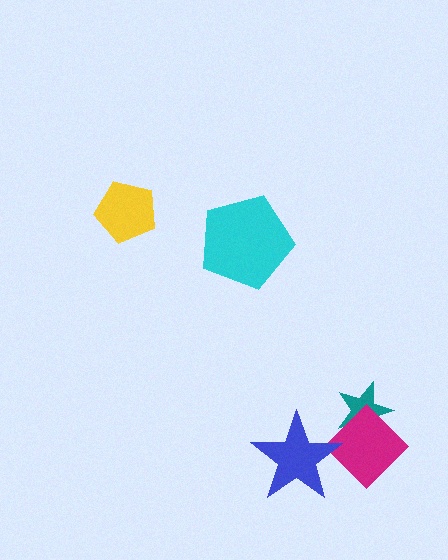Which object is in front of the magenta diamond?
The blue star is in front of the magenta diamond.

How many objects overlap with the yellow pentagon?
0 objects overlap with the yellow pentagon.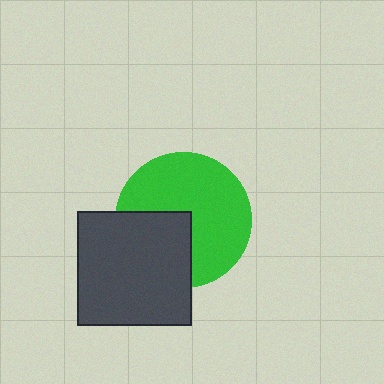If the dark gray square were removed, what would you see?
You would see the complete green circle.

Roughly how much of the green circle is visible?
Most of it is visible (roughly 67%).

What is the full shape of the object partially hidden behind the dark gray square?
The partially hidden object is a green circle.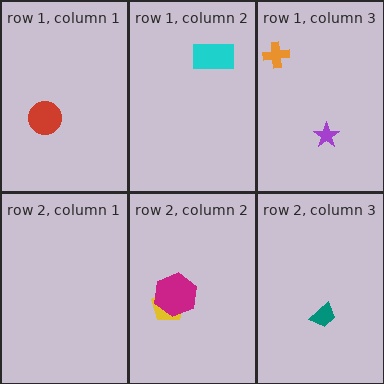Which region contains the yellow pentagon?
The row 2, column 2 region.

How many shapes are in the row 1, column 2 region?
1.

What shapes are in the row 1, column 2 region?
The cyan rectangle.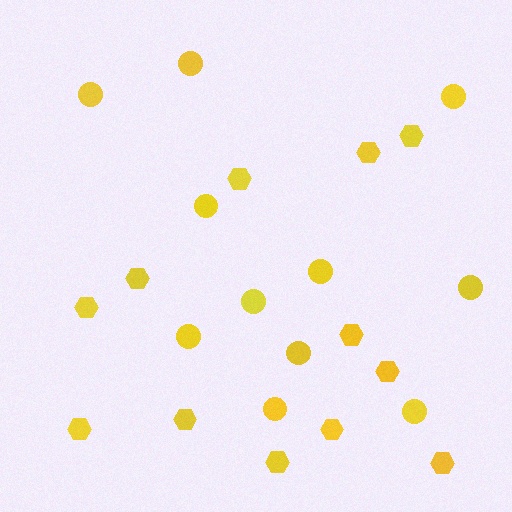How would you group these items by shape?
There are 2 groups: one group of circles (11) and one group of hexagons (12).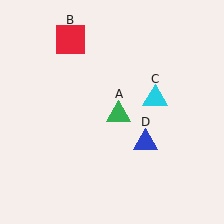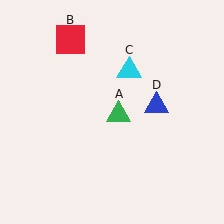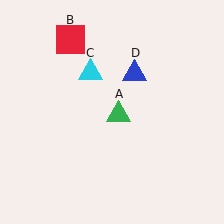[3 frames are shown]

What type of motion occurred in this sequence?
The cyan triangle (object C), blue triangle (object D) rotated counterclockwise around the center of the scene.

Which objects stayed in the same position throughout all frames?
Green triangle (object A) and red square (object B) remained stationary.